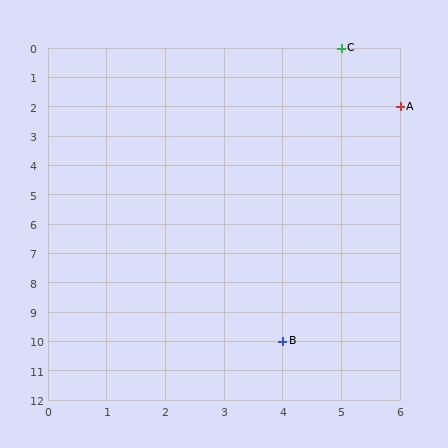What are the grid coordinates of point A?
Point A is at grid coordinates (6, 2).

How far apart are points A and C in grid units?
Points A and C are 1 column and 2 rows apart (about 2.2 grid units diagonally).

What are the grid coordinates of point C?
Point C is at grid coordinates (5, 0).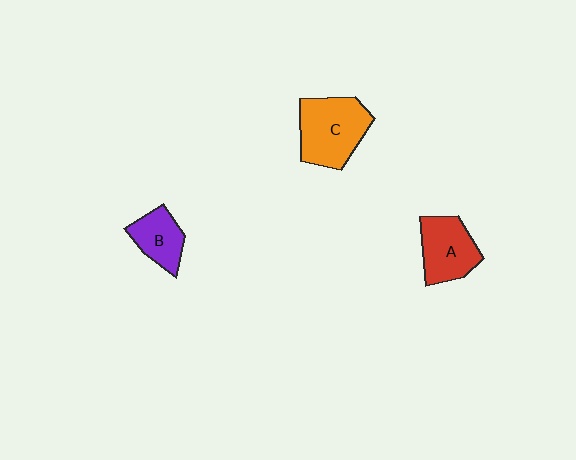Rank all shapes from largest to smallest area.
From largest to smallest: C (orange), A (red), B (purple).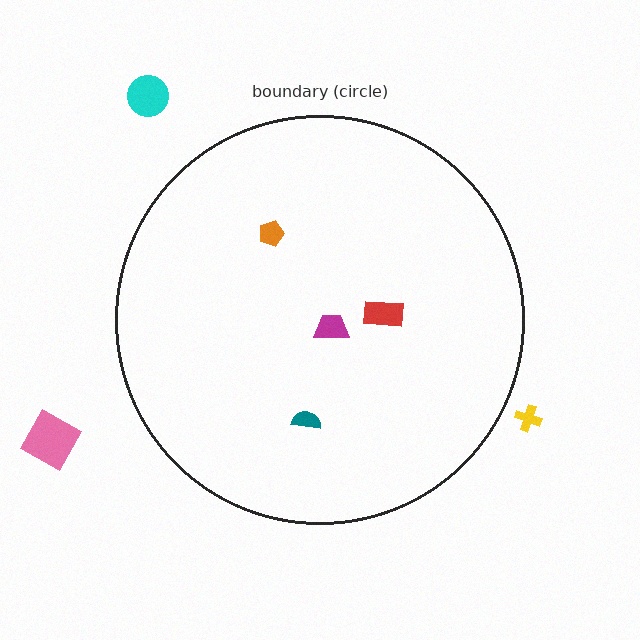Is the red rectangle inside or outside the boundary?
Inside.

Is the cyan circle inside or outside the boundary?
Outside.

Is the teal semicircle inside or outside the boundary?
Inside.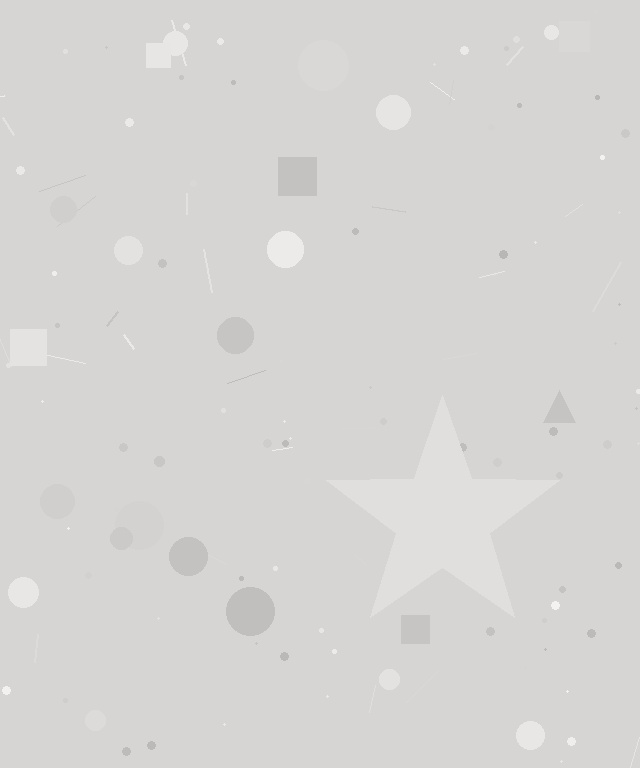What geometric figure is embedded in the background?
A star is embedded in the background.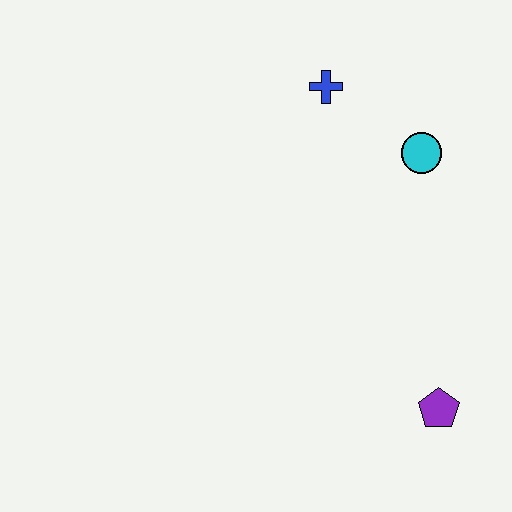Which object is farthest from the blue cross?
The purple pentagon is farthest from the blue cross.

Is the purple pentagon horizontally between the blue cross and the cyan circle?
No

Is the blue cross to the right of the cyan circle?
No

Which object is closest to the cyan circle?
The blue cross is closest to the cyan circle.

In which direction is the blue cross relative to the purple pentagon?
The blue cross is above the purple pentagon.